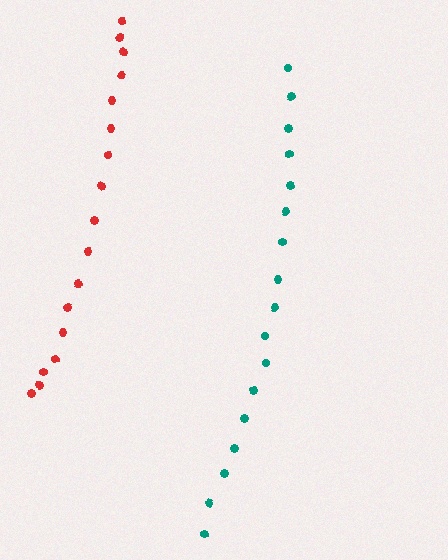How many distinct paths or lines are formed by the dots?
There are 2 distinct paths.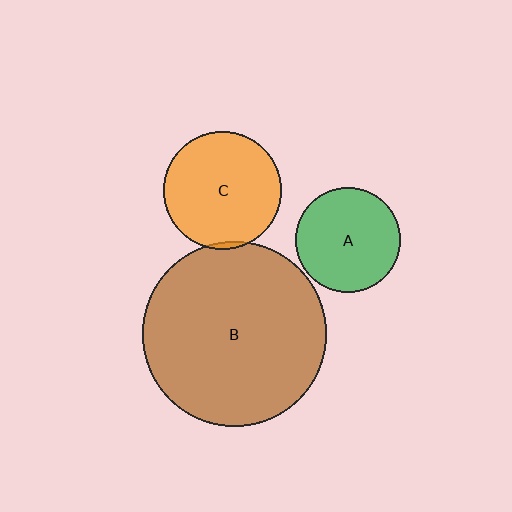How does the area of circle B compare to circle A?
Approximately 3.1 times.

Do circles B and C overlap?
Yes.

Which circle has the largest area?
Circle B (brown).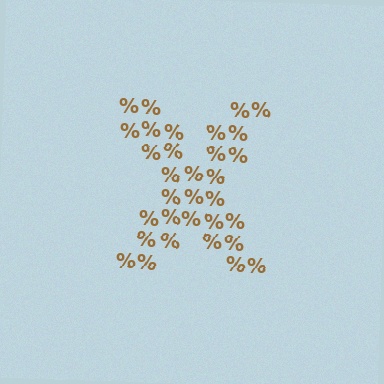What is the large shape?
The large shape is the letter X.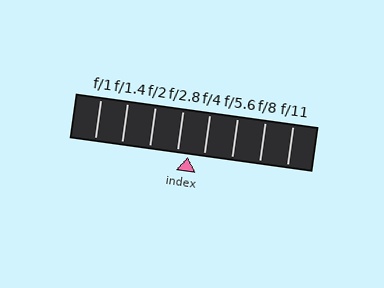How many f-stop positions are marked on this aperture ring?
There are 8 f-stop positions marked.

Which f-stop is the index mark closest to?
The index mark is closest to f/2.8.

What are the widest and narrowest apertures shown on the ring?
The widest aperture shown is f/1 and the narrowest is f/11.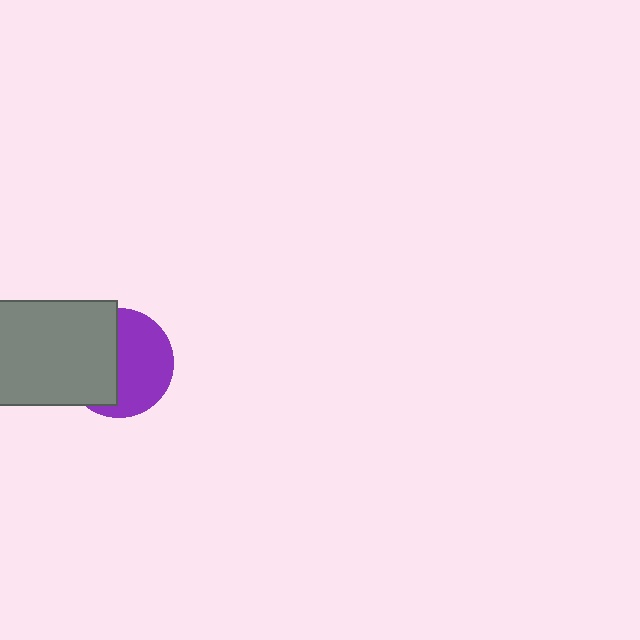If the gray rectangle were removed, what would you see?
You would see the complete purple circle.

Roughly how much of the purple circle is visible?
About half of it is visible (roughly 55%).